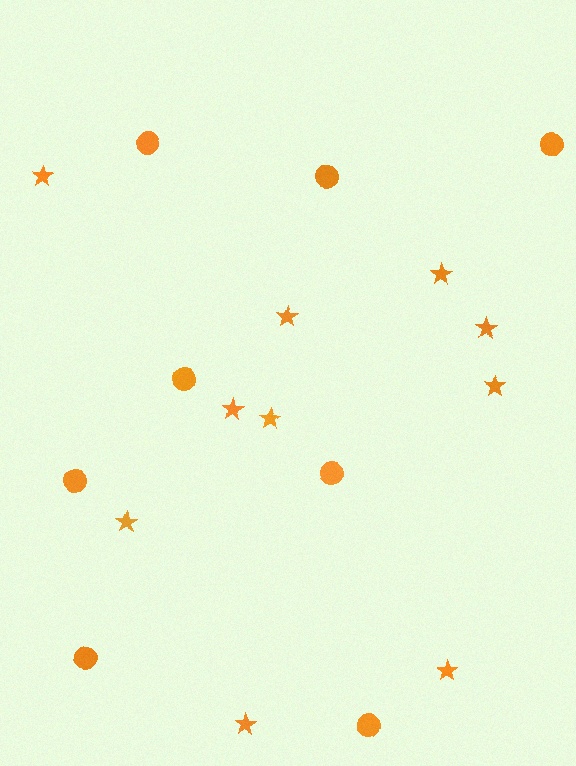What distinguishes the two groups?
There are 2 groups: one group of stars (10) and one group of circles (8).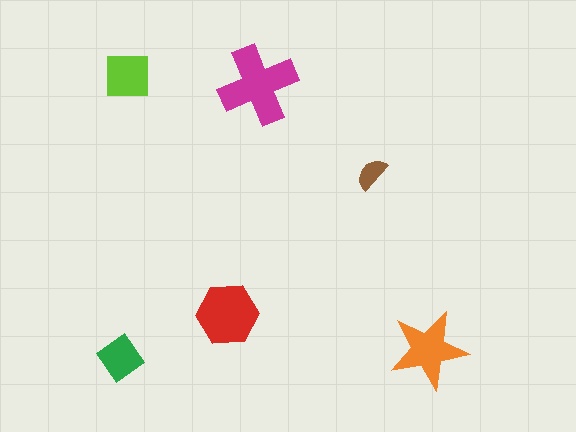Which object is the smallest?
The brown semicircle.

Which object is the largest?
The magenta cross.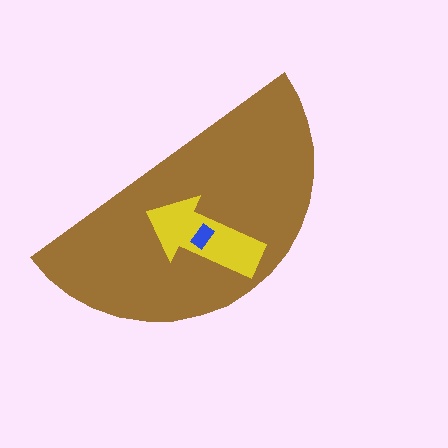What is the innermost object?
The blue rectangle.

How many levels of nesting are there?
3.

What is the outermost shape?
The brown semicircle.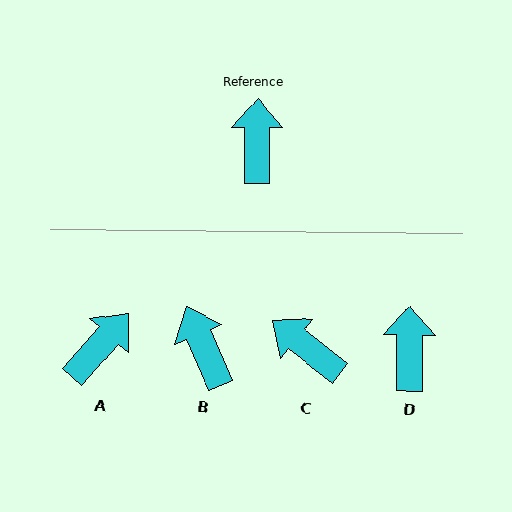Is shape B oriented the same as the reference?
No, it is off by about 24 degrees.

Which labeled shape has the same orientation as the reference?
D.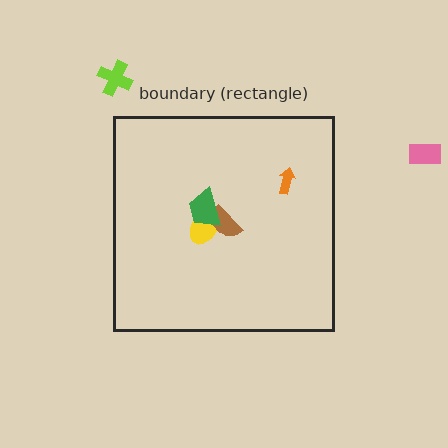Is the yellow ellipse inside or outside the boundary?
Inside.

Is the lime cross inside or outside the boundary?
Outside.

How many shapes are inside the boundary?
4 inside, 2 outside.